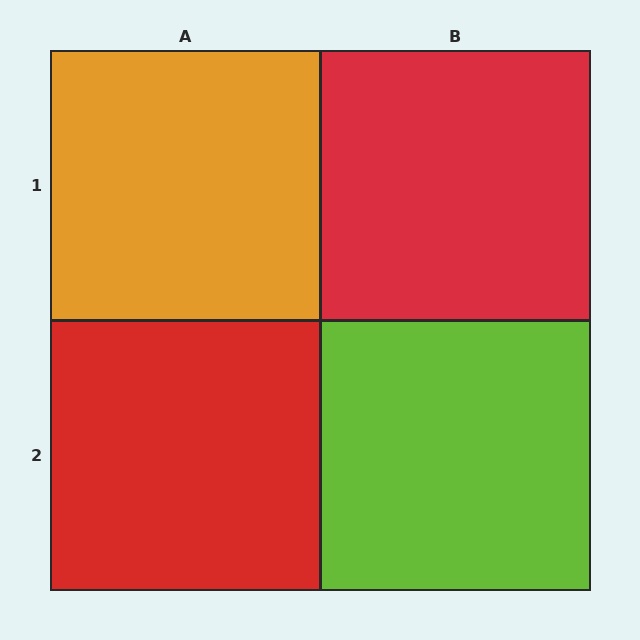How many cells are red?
2 cells are red.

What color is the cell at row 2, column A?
Red.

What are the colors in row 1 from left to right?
Orange, red.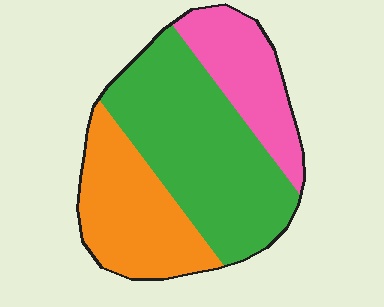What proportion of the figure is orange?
Orange covers around 30% of the figure.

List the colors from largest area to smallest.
From largest to smallest: green, orange, pink.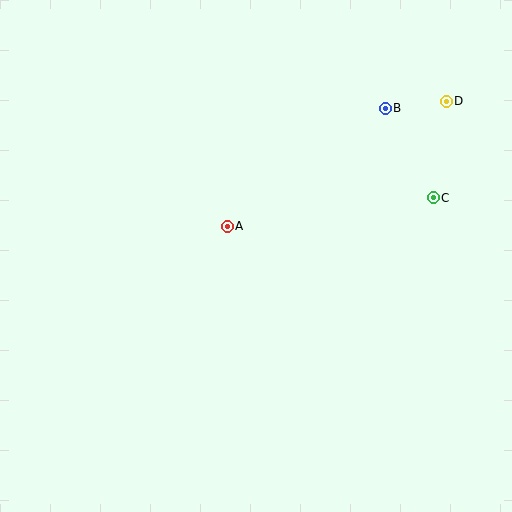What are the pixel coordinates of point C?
Point C is at (433, 198).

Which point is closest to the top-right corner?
Point D is closest to the top-right corner.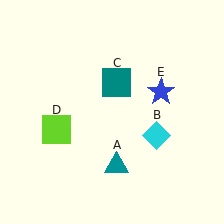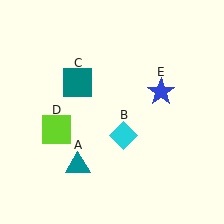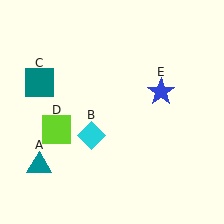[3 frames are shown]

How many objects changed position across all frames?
3 objects changed position: teal triangle (object A), cyan diamond (object B), teal square (object C).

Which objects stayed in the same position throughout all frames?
Lime square (object D) and blue star (object E) remained stationary.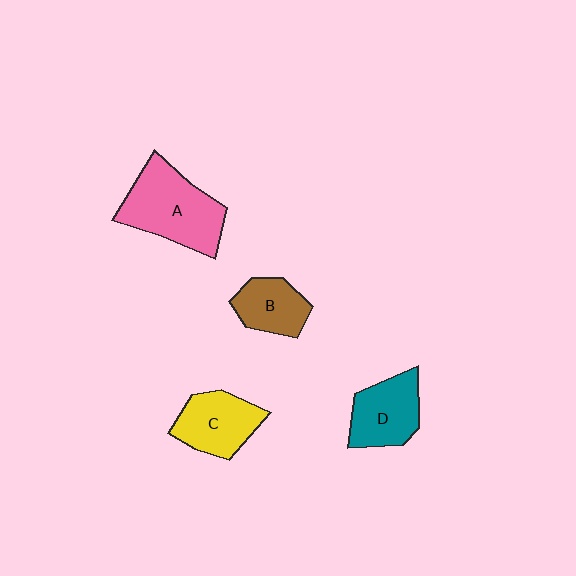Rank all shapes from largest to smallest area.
From largest to smallest: A (pink), C (yellow), D (teal), B (brown).